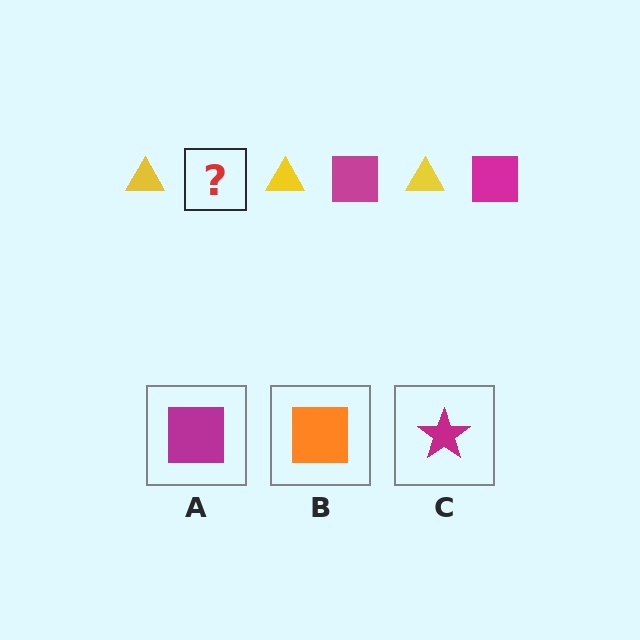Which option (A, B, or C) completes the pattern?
A.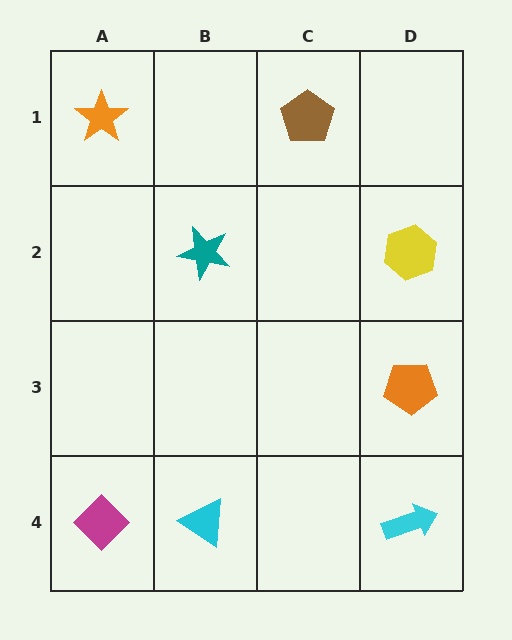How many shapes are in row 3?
1 shape.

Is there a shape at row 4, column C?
No, that cell is empty.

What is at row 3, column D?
An orange pentagon.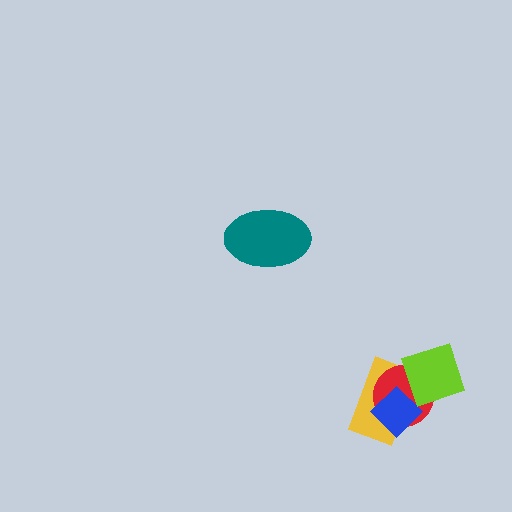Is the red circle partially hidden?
Yes, it is partially covered by another shape.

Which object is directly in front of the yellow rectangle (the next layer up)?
The red circle is directly in front of the yellow rectangle.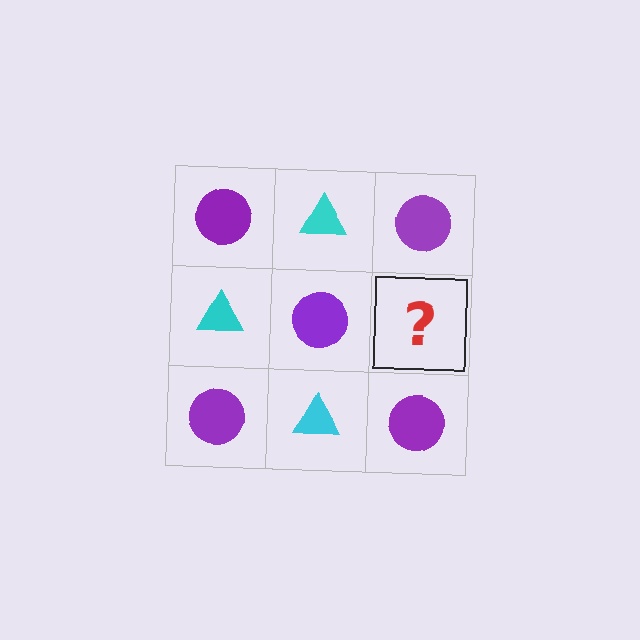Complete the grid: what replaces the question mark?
The question mark should be replaced with a cyan triangle.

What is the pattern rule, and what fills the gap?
The rule is that it alternates purple circle and cyan triangle in a checkerboard pattern. The gap should be filled with a cyan triangle.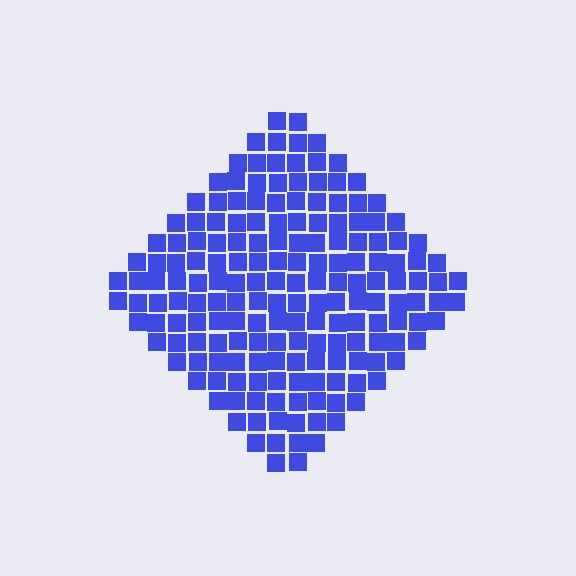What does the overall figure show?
The overall figure shows a diamond.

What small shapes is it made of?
It is made of small squares.